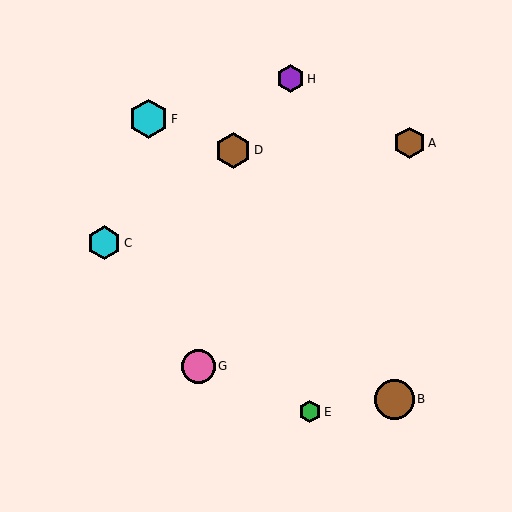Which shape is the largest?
The brown circle (labeled B) is the largest.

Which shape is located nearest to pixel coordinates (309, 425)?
The green hexagon (labeled E) at (310, 412) is nearest to that location.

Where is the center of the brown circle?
The center of the brown circle is at (395, 399).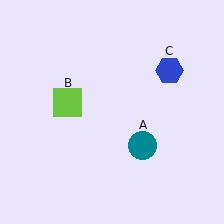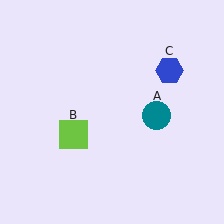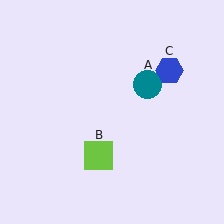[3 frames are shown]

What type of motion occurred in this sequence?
The teal circle (object A), lime square (object B) rotated counterclockwise around the center of the scene.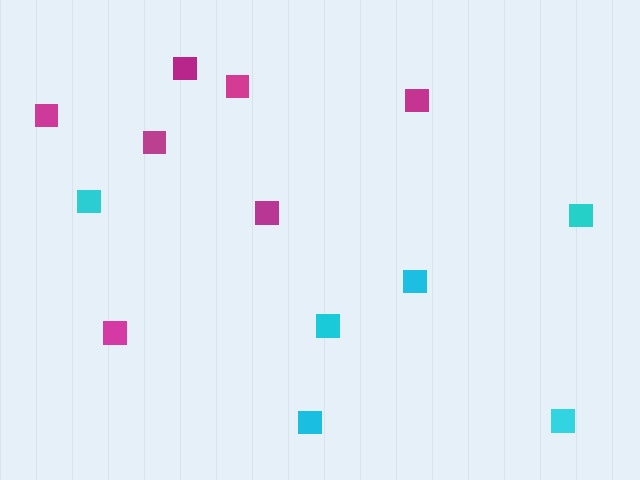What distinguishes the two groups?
There are 2 groups: one group of magenta squares (7) and one group of cyan squares (6).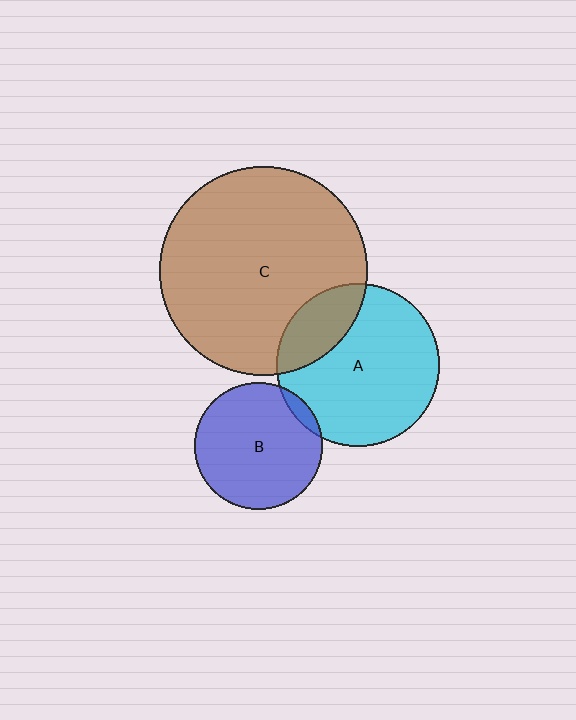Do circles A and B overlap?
Yes.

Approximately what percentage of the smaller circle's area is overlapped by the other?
Approximately 5%.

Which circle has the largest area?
Circle C (brown).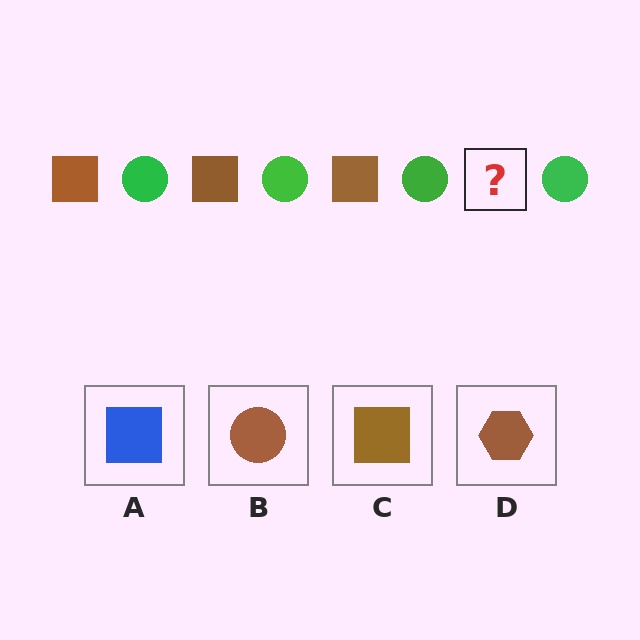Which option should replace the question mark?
Option C.